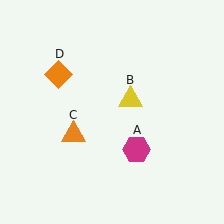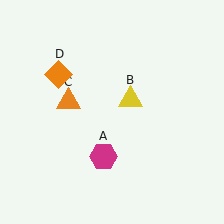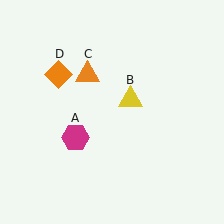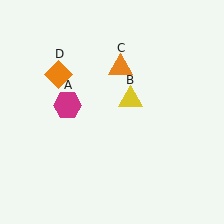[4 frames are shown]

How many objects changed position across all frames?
2 objects changed position: magenta hexagon (object A), orange triangle (object C).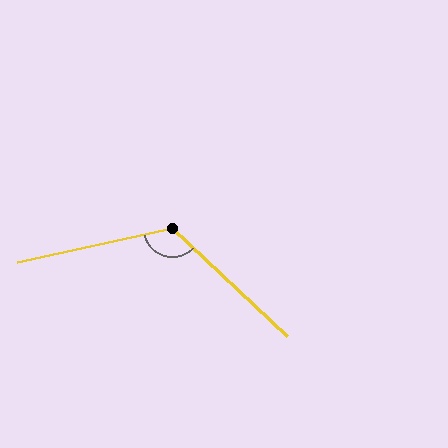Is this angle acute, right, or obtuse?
It is obtuse.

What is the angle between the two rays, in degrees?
Approximately 124 degrees.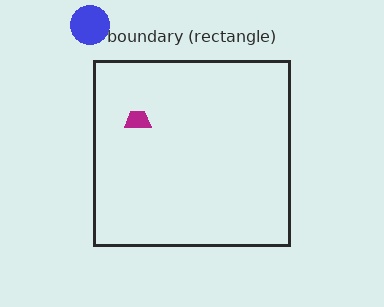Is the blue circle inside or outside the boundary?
Outside.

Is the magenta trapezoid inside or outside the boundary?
Inside.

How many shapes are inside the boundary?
1 inside, 1 outside.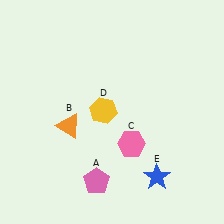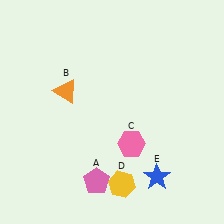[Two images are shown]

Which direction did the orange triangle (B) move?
The orange triangle (B) moved up.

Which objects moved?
The objects that moved are: the orange triangle (B), the yellow hexagon (D).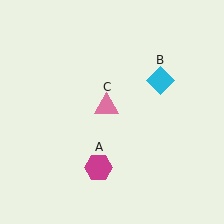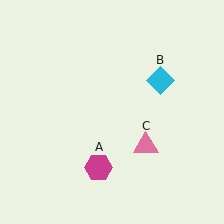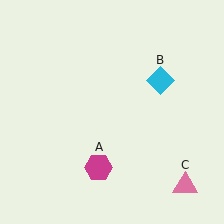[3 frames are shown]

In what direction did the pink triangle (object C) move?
The pink triangle (object C) moved down and to the right.